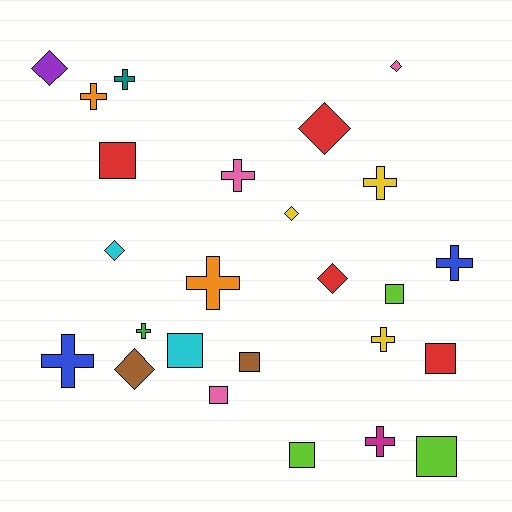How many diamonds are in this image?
There are 7 diamonds.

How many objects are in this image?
There are 25 objects.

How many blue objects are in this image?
There are 2 blue objects.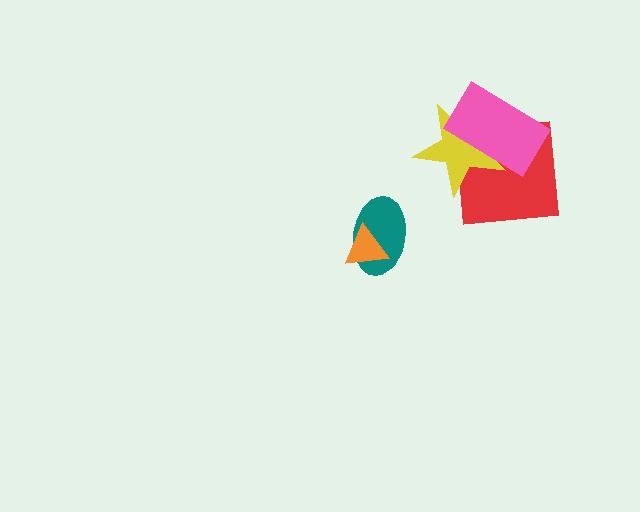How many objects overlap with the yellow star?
2 objects overlap with the yellow star.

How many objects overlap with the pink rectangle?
2 objects overlap with the pink rectangle.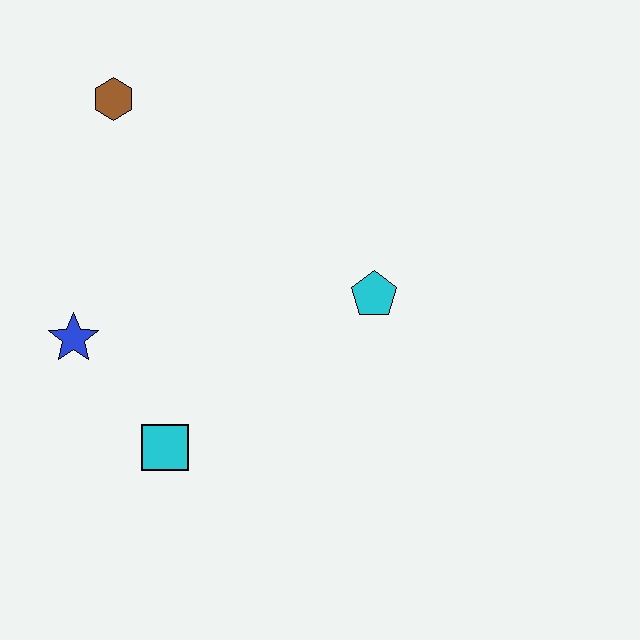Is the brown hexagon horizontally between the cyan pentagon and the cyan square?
No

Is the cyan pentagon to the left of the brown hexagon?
No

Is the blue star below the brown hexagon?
Yes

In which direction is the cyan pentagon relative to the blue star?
The cyan pentagon is to the right of the blue star.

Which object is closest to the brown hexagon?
The blue star is closest to the brown hexagon.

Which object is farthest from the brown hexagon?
The cyan square is farthest from the brown hexagon.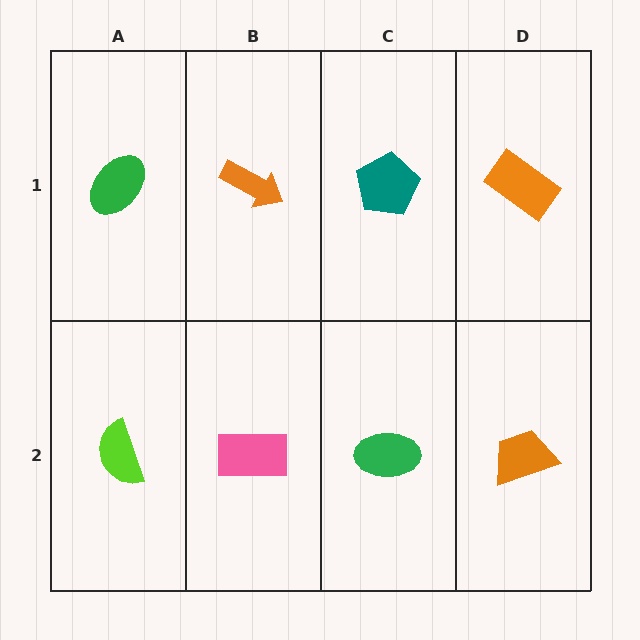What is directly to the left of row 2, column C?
A pink rectangle.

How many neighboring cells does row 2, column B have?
3.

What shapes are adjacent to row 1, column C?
A green ellipse (row 2, column C), an orange arrow (row 1, column B), an orange rectangle (row 1, column D).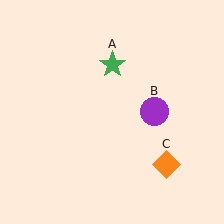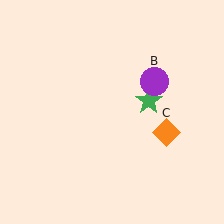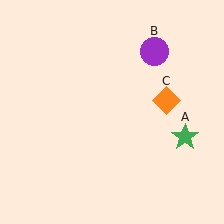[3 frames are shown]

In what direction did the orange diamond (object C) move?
The orange diamond (object C) moved up.